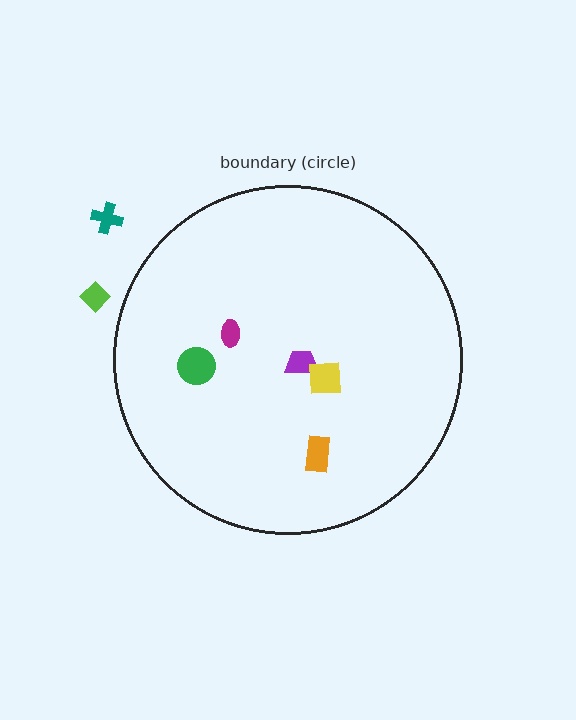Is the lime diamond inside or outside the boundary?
Outside.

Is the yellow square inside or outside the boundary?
Inside.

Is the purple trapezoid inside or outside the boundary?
Inside.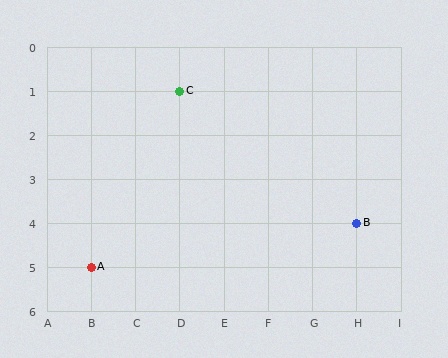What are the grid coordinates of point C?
Point C is at grid coordinates (D, 1).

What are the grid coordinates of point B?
Point B is at grid coordinates (H, 4).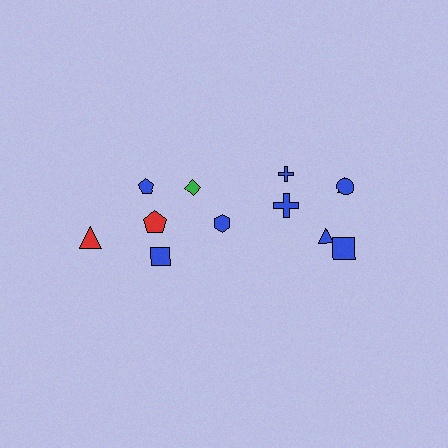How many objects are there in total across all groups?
There are 12 objects.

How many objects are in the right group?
There are 7 objects.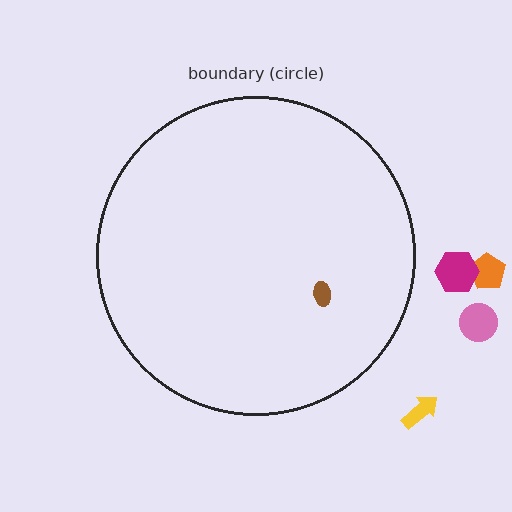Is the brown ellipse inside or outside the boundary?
Inside.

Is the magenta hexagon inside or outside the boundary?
Outside.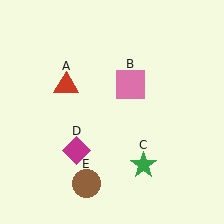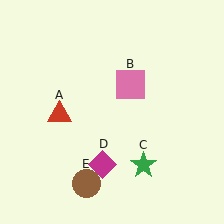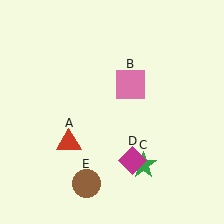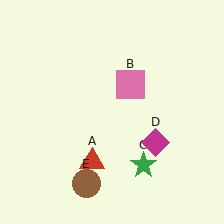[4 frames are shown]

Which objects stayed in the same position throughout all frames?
Pink square (object B) and green star (object C) and brown circle (object E) remained stationary.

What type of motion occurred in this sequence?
The red triangle (object A), magenta diamond (object D) rotated counterclockwise around the center of the scene.